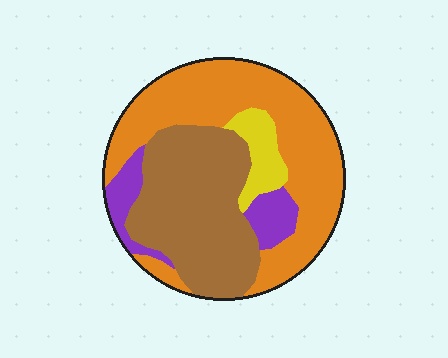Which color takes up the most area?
Orange, at roughly 45%.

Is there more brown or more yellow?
Brown.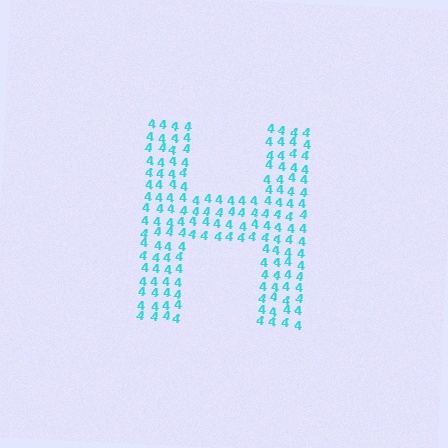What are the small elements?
The small elements are digit 4's.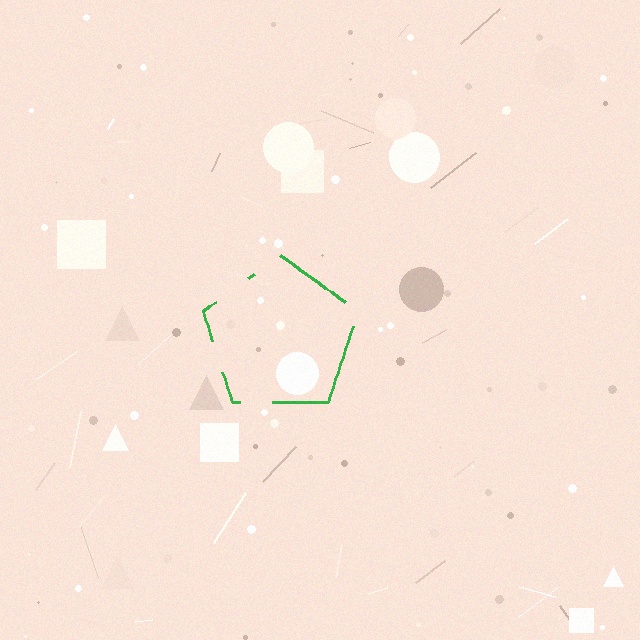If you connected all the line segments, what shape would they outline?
They would outline a pentagon.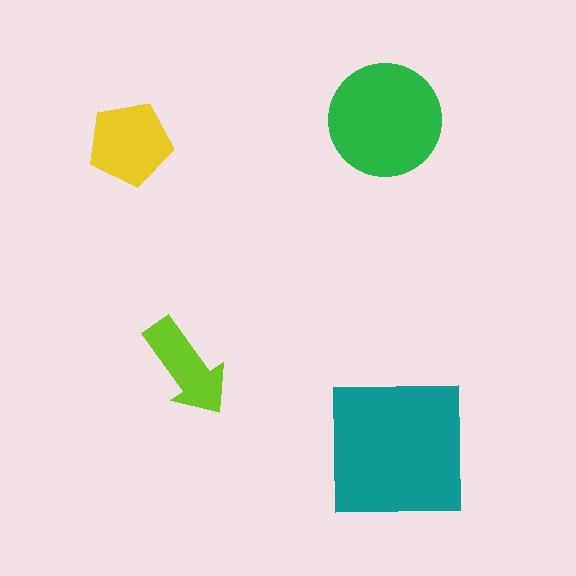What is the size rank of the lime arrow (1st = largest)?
4th.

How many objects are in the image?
There are 4 objects in the image.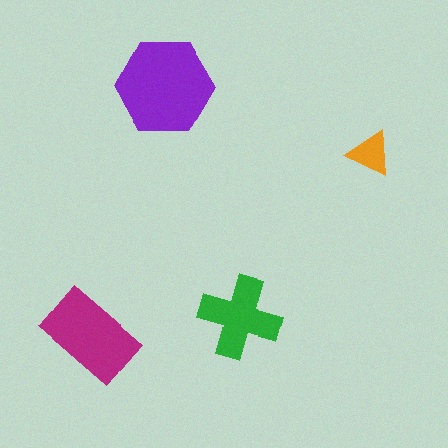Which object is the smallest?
The orange triangle.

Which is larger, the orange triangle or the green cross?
The green cross.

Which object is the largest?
The purple hexagon.